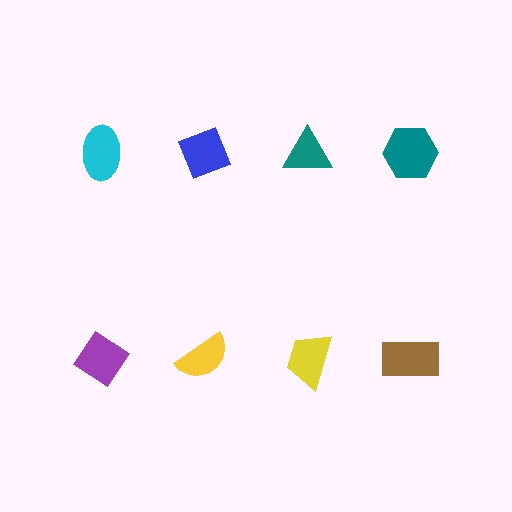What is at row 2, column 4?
A brown rectangle.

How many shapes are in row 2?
4 shapes.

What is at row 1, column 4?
A teal hexagon.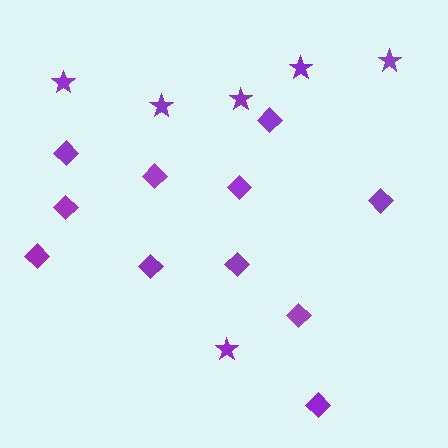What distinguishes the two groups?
There are 2 groups: one group of diamonds (11) and one group of stars (6).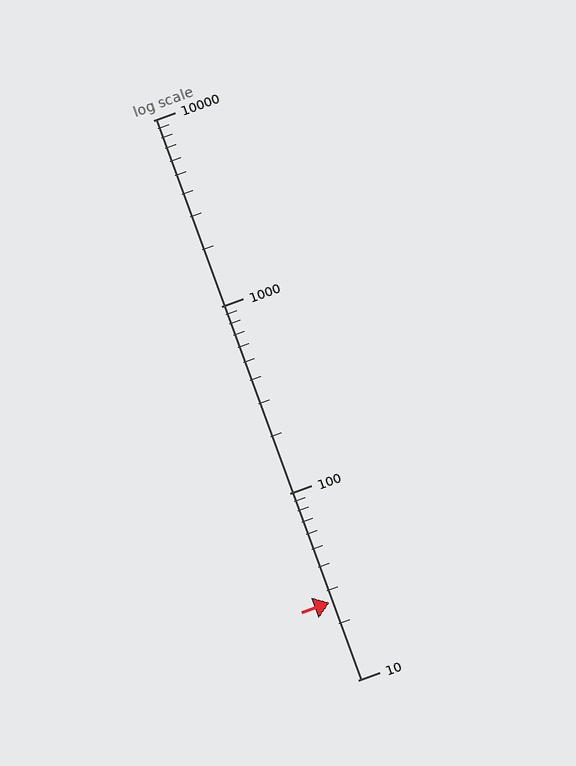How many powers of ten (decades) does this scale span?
The scale spans 3 decades, from 10 to 10000.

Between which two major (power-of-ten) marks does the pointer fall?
The pointer is between 10 and 100.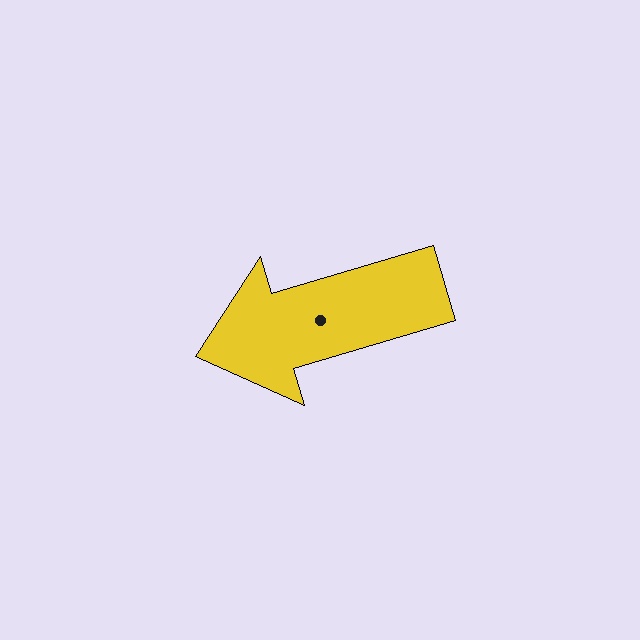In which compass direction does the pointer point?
West.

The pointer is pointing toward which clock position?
Roughly 8 o'clock.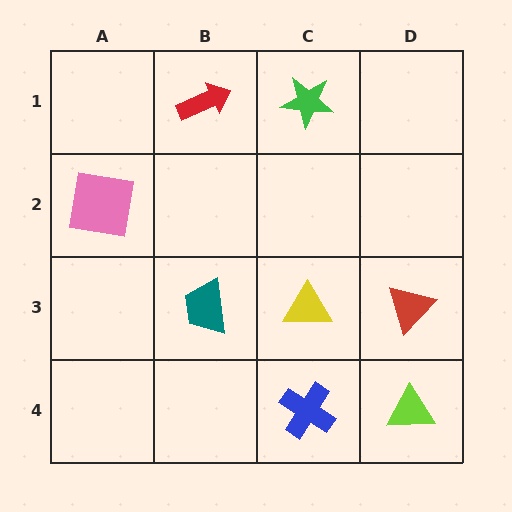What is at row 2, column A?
A pink square.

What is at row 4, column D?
A lime triangle.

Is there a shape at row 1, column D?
No, that cell is empty.